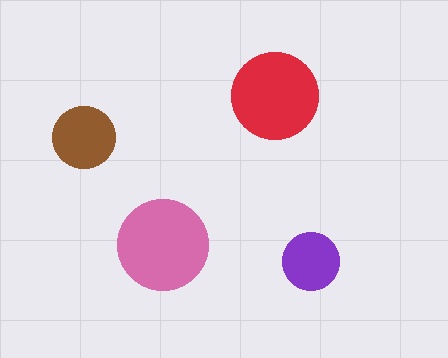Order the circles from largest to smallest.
the pink one, the red one, the brown one, the purple one.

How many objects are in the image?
There are 4 objects in the image.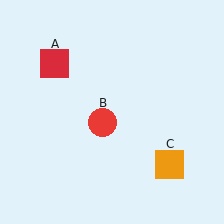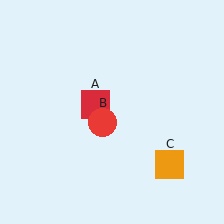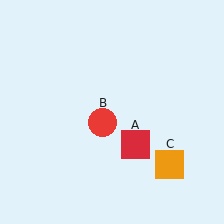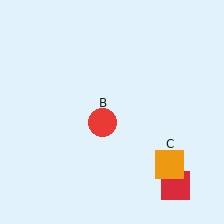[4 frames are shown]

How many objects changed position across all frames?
1 object changed position: red square (object A).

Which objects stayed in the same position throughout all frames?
Red circle (object B) and orange square (object C) remained stationary.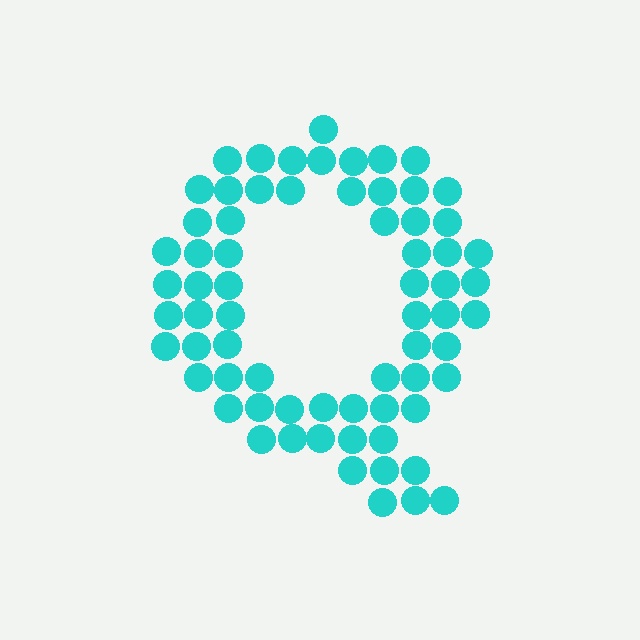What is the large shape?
The large shape is the letter Q.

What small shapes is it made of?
It is made of small circles.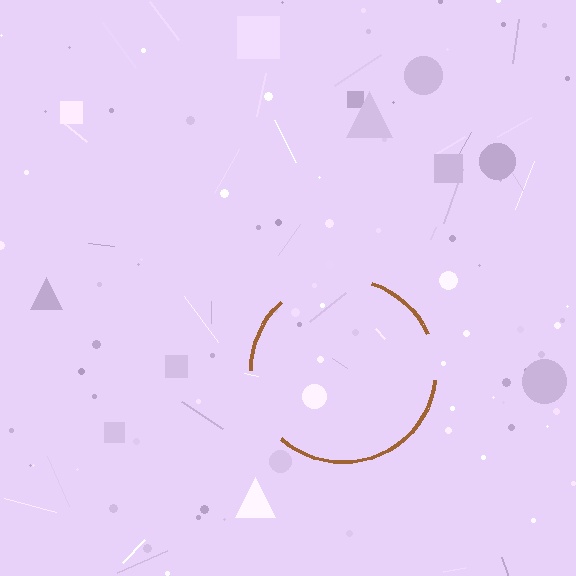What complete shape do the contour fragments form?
The contour fragments form a circle.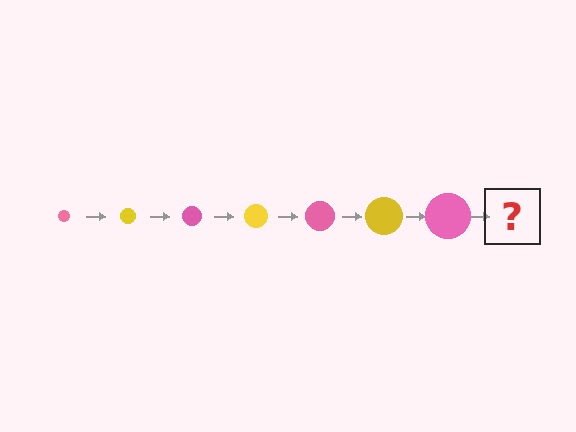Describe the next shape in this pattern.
It should be a yellow circle, larger than the previous one.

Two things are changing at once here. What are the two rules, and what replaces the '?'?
The two rules are that the circle grows larger each step and the color cycles through pink and yellow. The '?' should be a yellow circle, larger than the previous one.